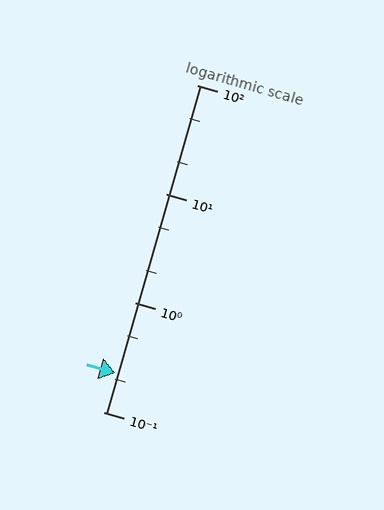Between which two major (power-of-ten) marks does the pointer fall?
The pointer is between 0.1 and 1.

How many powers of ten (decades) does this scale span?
The scale spans 3 decades, from 0.1 to 100.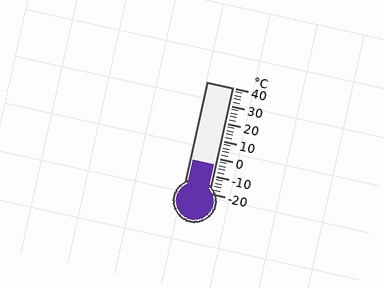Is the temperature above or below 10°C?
The temperature is below 10°C.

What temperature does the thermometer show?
The thermometer shows approximately -4°C.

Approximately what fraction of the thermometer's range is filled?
The thermometer is filled to approximately 25% of its range.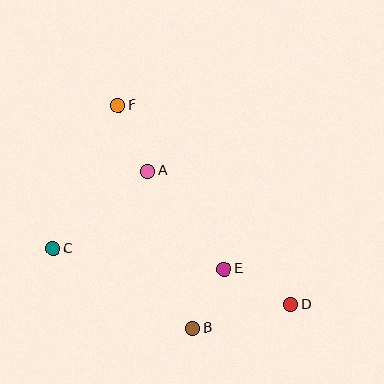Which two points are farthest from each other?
Points D and F are farthest from each other.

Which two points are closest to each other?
Points B and E are closest to each other.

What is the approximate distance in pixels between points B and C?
The distance between B and C is approximately 161 pixels.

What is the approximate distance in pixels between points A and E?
The distance between A and E is approximately 124 pixels.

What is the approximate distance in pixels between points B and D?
The distance between B and D is approximately 101 pixels.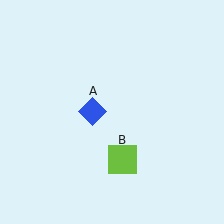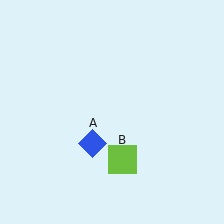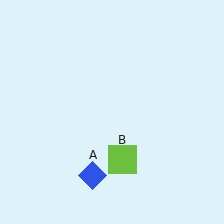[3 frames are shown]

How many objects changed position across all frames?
1 object changed position: blue diamond (object A).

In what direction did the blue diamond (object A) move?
The blue diamond (object A) moved down.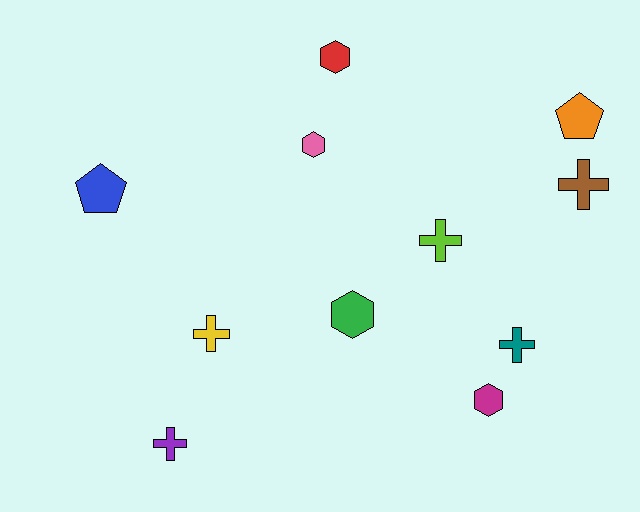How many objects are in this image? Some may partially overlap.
There are 11 objects.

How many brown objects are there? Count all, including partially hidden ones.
There is 1 brown object.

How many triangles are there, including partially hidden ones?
There are no triangles.